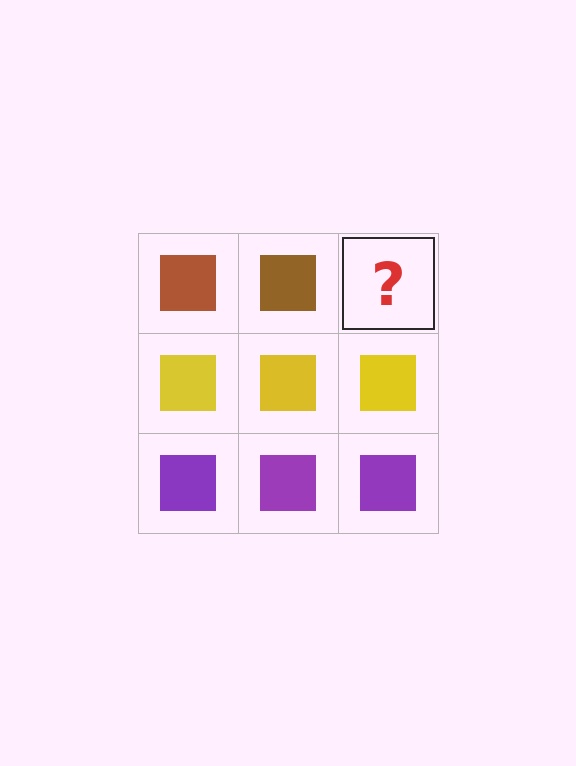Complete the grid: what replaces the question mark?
The question mark should be replaced with a brown square.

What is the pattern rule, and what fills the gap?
The rule is that each row has a consistent color. The gap should be filled with a brown square.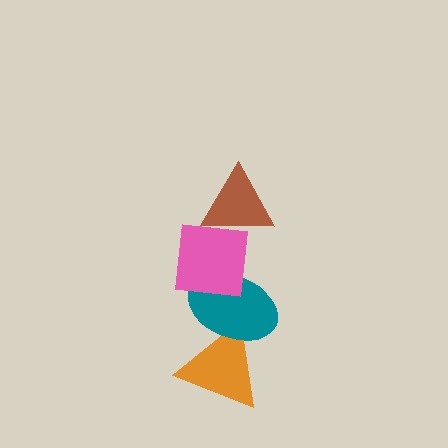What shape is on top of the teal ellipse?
The pink square is on top of the teal ellipse.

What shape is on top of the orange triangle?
The teal ellipse is on top of the orange triangle.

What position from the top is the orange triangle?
The orange triangle is 4th from the top.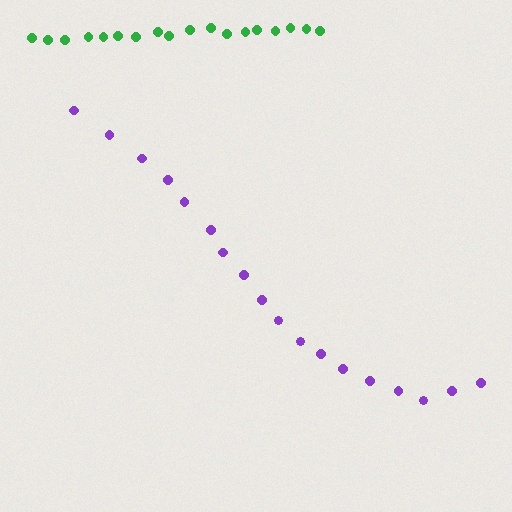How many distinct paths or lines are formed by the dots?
There are 2 distinct paths.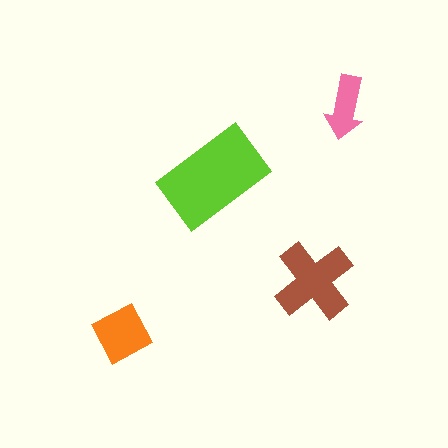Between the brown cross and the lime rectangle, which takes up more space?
The lime rectangle.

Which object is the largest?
The lime rectangle.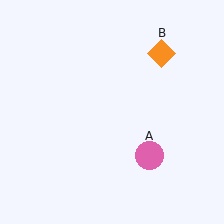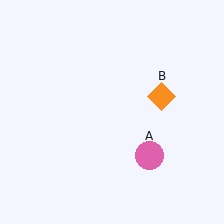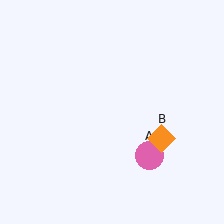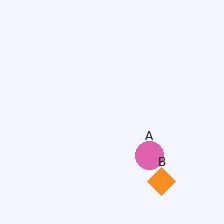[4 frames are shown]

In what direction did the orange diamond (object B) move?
The orange diamond (object B) moved down.